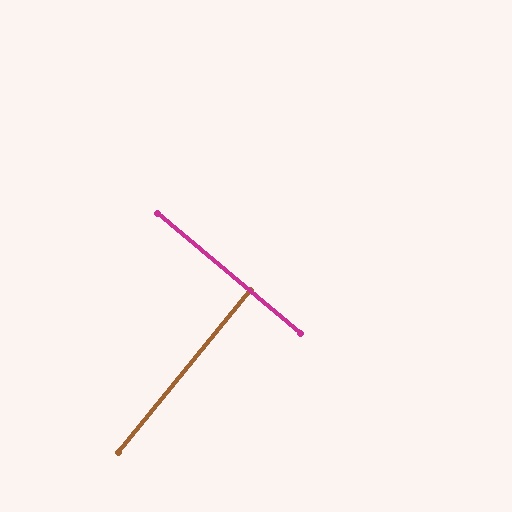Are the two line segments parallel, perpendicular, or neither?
Perpendicular — they meet at approximately 89°.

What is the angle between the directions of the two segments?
Approximately 89 degrees.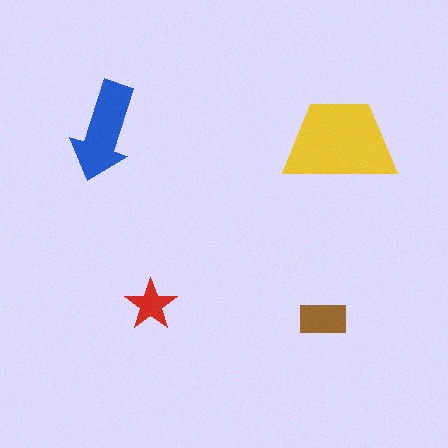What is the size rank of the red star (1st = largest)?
4th.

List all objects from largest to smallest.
The yellow trapezoid, the blue arrow, the brown rectangle, the red star.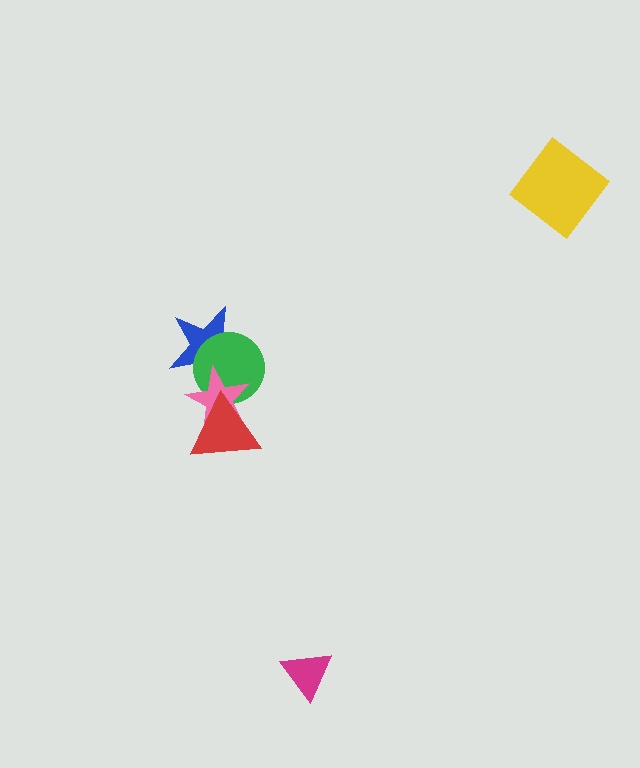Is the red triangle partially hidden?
No, no other shape covers it.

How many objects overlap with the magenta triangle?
0 objects overlap with the magenta triangle.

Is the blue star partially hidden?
Yes, it is partially covered by another shape.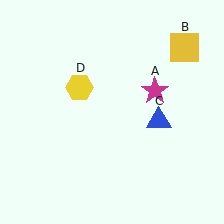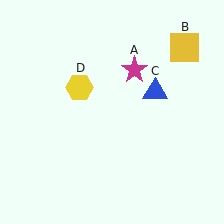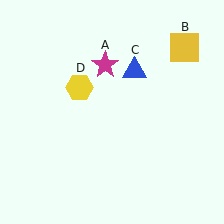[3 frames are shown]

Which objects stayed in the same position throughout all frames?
Yellow square (object B) and yellow hexagon (object D) remained stationary.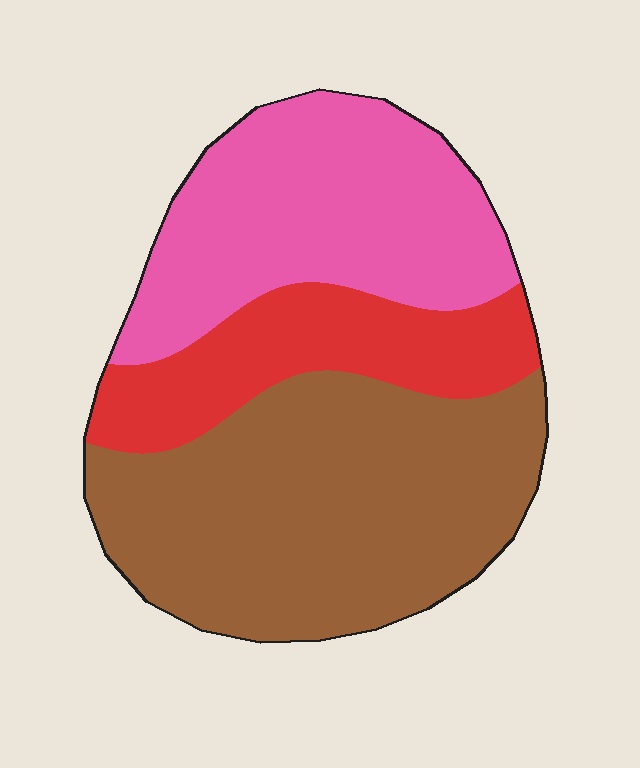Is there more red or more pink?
Pink.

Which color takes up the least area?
Red, at roughly 20%.